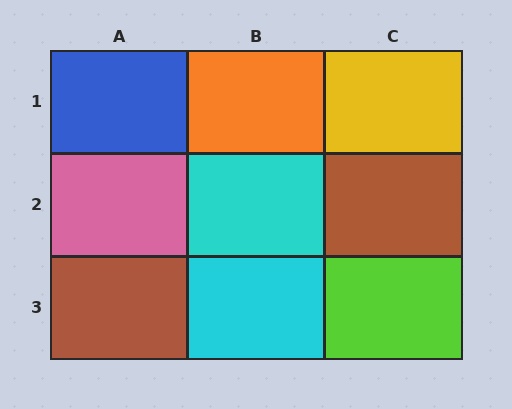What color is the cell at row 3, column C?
Lime.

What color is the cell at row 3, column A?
Brown.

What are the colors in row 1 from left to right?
Blue, orange, yellow.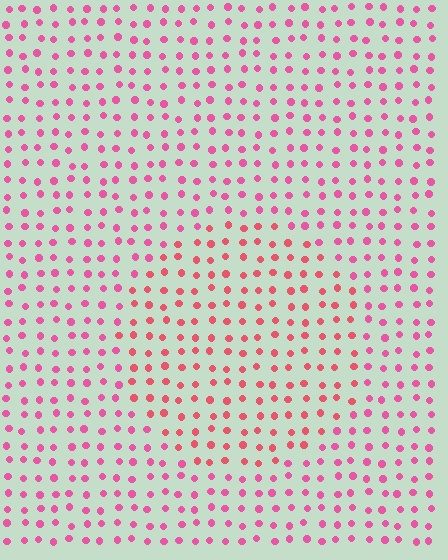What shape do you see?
I see a circle.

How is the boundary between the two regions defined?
The boundary is defined purely by a slight shift in hue (about 24 degrees). Spacing, size, and orientation are identical on both sides.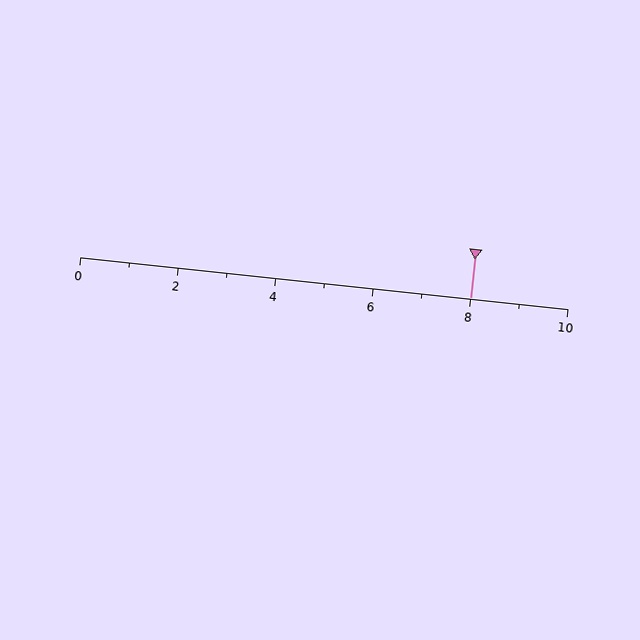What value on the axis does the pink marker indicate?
The marker indicates approximately 8.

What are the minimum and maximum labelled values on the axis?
The axis runs from 0 to 10.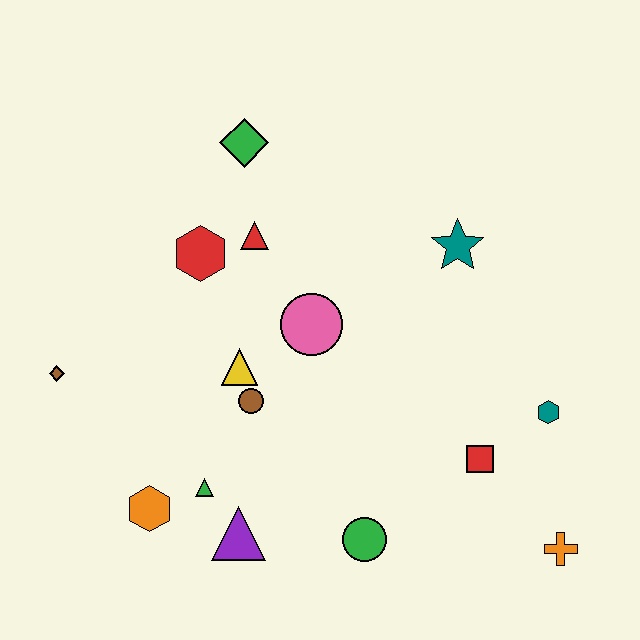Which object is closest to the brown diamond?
The orange hexagon is closest to the brown diamond.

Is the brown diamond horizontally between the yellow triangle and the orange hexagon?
No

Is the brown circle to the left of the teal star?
Yes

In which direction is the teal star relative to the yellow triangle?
The teal star is to the right of the yellow triangle.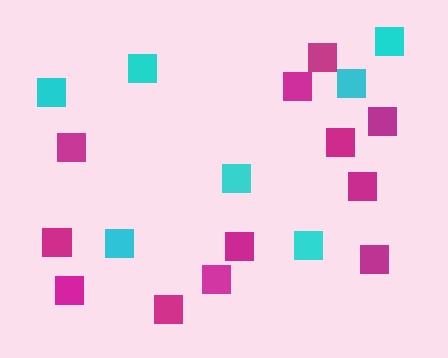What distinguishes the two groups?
There are 2 groups: one group of cyan squares (7) and one group of magenta squares (12).